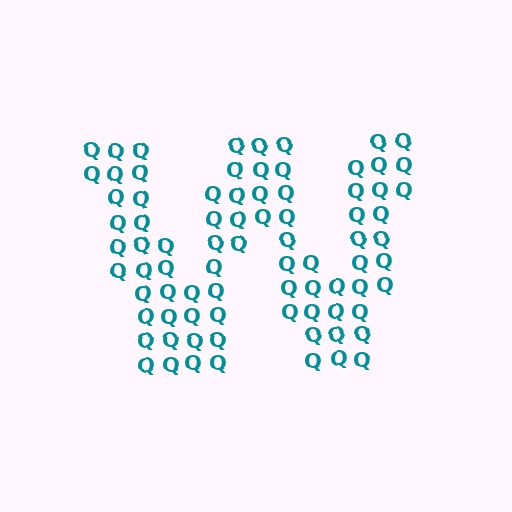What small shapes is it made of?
It is made of small letter Q's.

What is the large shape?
The large shape is the letter W.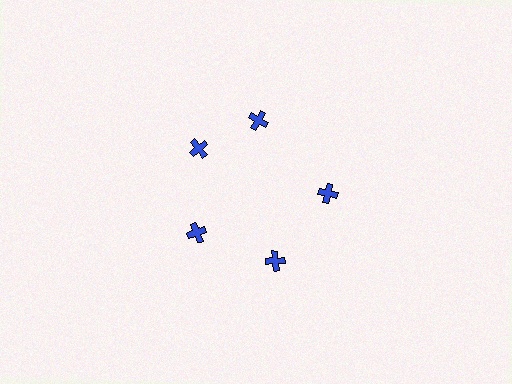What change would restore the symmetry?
The symmetry would be restored by rotating it back into even spacing with its neighbors so that all 5 crosses sit at equal angles and equal distance from the center.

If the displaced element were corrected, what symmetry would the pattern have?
It would have 5-fold rotational symmetry — the pattern would map onto itself every 72 degrees.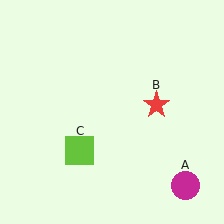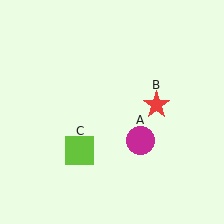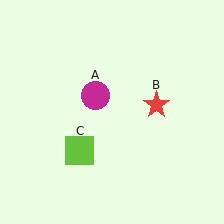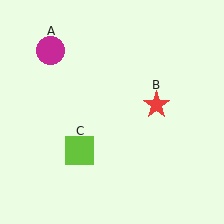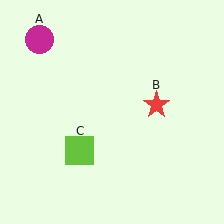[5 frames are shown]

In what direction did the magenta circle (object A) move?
The magenta circle (object A) moved up and to the left.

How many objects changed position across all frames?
1 object changed position: magenta circle (object A).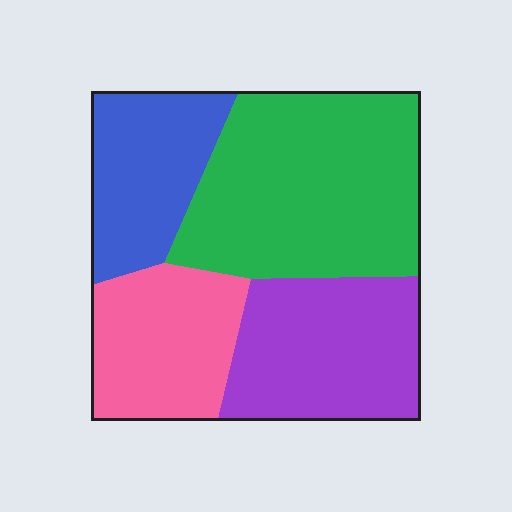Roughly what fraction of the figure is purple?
Purple covers around 25% of the figure.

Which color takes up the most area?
Green, at roughly 40%.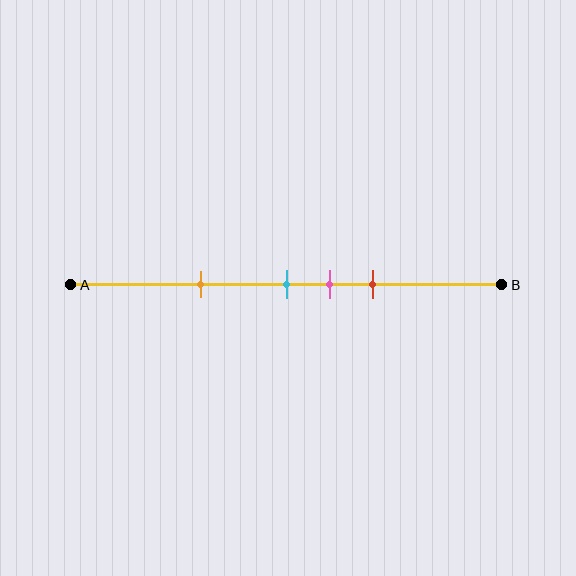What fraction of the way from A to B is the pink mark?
The pink mark is approximately 60% (0.6) of the way from A to B.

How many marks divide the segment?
There are 4 marks dividing the segment.